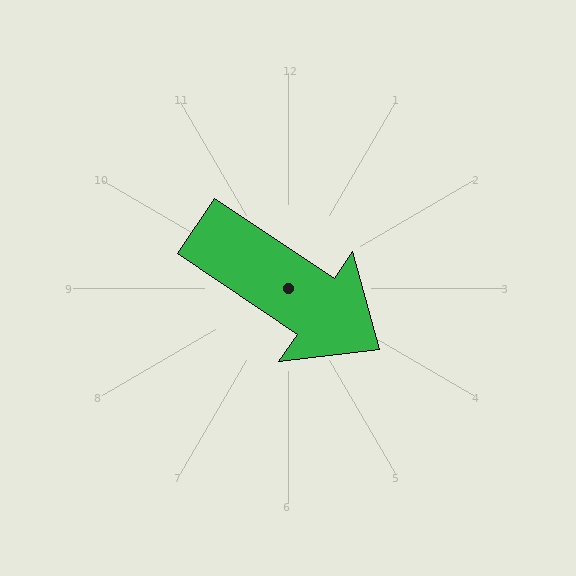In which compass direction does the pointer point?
Southeast.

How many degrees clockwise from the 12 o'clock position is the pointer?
Approximately 124 degrees.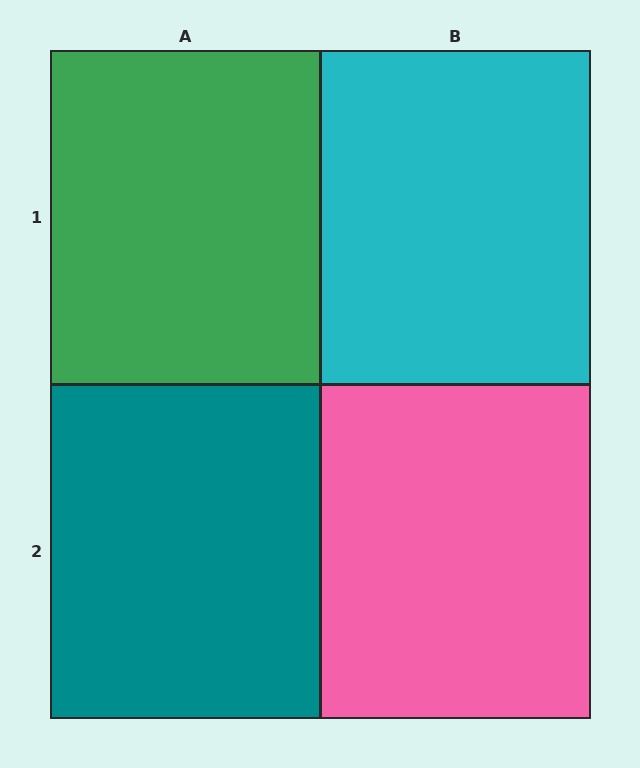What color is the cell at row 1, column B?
Cyan.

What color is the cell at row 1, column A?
Green.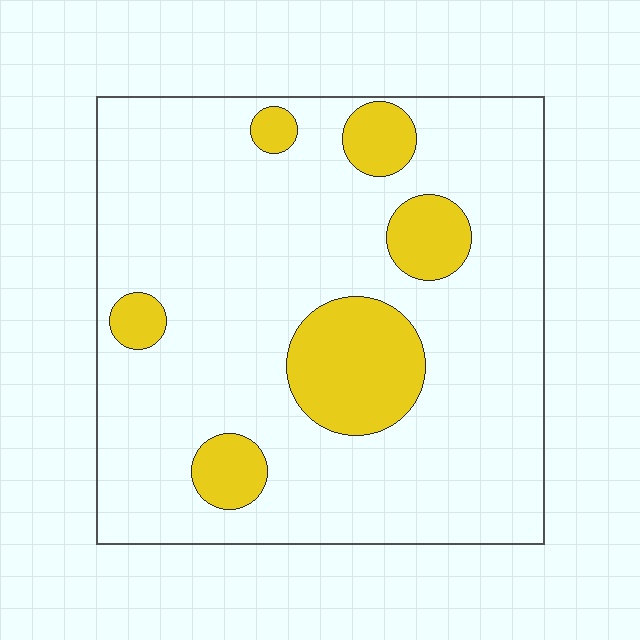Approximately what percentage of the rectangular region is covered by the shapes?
Approximately 15%.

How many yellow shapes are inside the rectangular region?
6.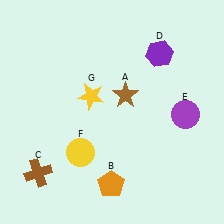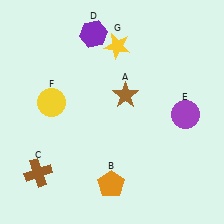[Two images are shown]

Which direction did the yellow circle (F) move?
The yellow circle (F) moved up.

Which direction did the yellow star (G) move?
The yellow star (G) moved up.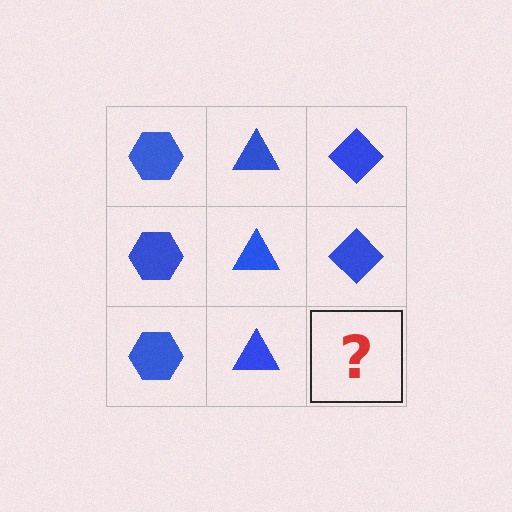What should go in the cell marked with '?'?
The missing cell should contain a blue diamond.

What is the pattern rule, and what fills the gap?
The rule is that each column has a consistent shape. The gap should be filled with a blue diamond.